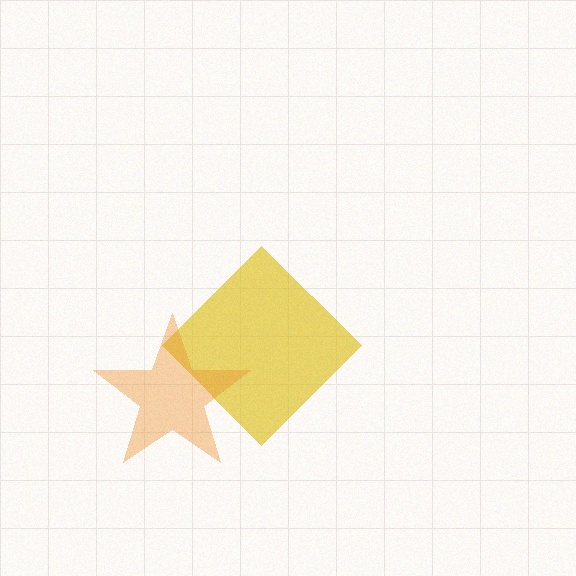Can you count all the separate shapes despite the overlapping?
Yes, there are 2 separate shapes.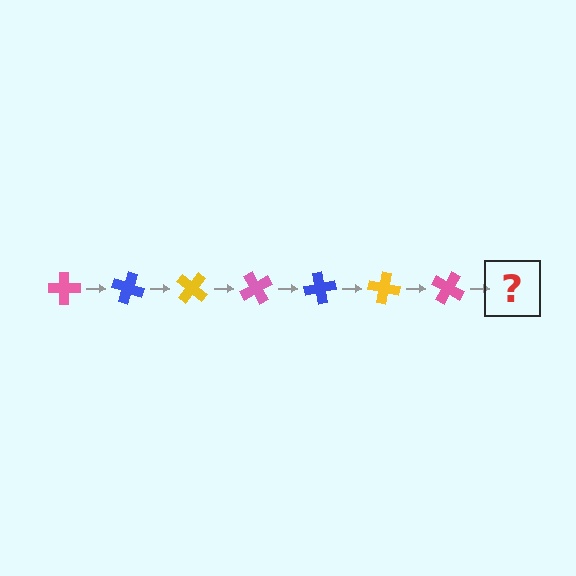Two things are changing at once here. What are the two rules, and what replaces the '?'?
The two rules are that it rotates 20 degrees each step and the color cycles through pink, blue, and yellow. The '?' should be a blue cross, rotated 140 degrees from the start.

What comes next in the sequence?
The next element should be a blue cross, rotated 140 degrees from the start.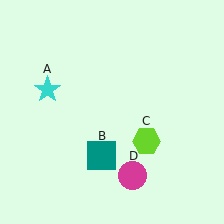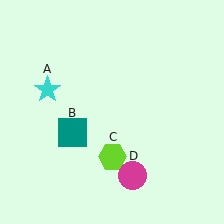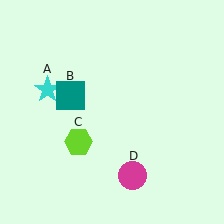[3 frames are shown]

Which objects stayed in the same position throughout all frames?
Cyan star (object A) and magenta circle (object D) remained stationary.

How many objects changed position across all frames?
2 objects changed position: teal square (object B), lime hexagon (object C).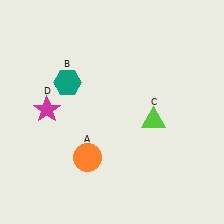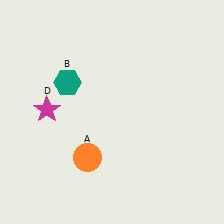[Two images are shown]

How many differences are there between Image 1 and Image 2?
There is 1 difference between the two images.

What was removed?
The lime triangle (C) was removed in Image 2.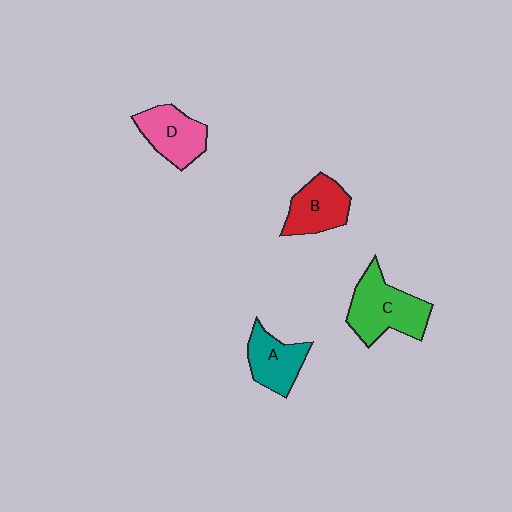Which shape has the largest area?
Shape C (green).